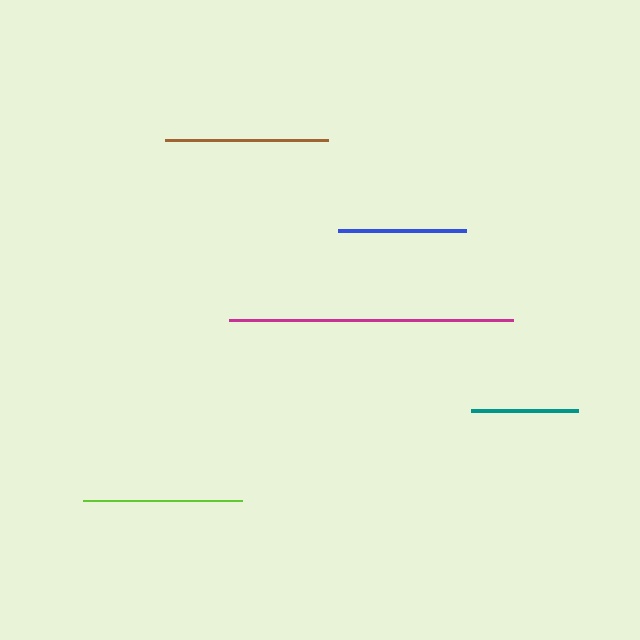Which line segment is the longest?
The magenta line is the longest at approximately 284 pixels.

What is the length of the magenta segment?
The magenta segment is approximately 284 pixels long.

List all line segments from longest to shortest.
From longest to shortest: magenta, brown, lime, blue, teal.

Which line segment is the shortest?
The teal line is the shortest at approximately 107 pixels.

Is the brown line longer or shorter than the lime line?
The brown line is longer than the lime line.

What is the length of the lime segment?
The lime segment is approximately 159 pixels long.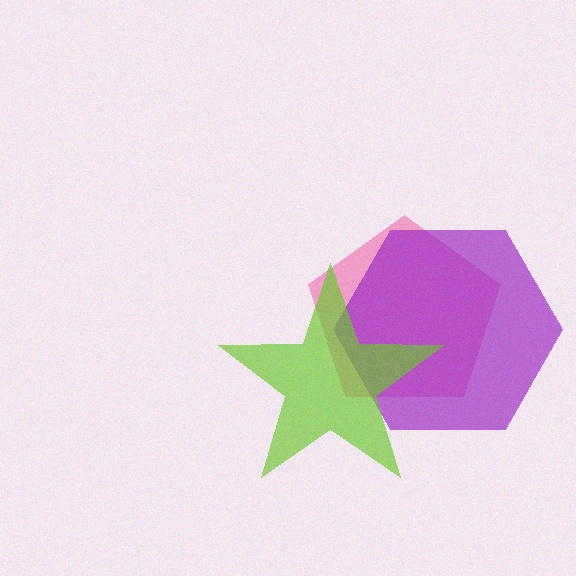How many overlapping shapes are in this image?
There are 3 overlapping shapes in the image.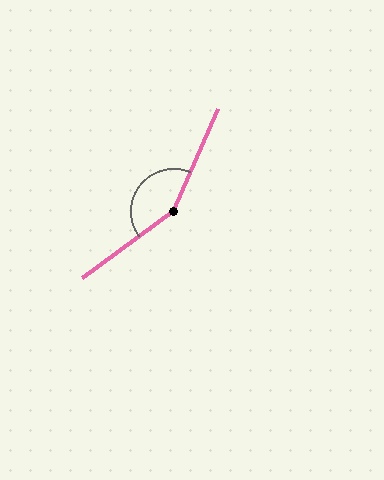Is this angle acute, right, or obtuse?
It is obtuse.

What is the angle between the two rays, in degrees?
Approximately 150 degrees.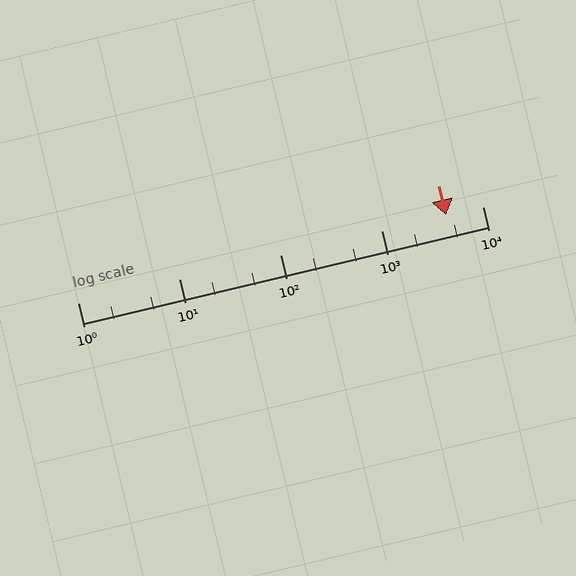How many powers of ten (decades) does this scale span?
The scale spans 4 decades, from 1 to 10000.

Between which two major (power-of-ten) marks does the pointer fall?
The pointer is between 1000 and 10000.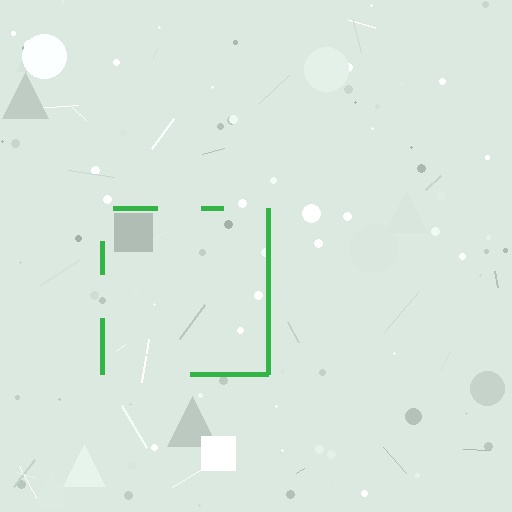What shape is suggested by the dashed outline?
The dashed outline suggests a square.